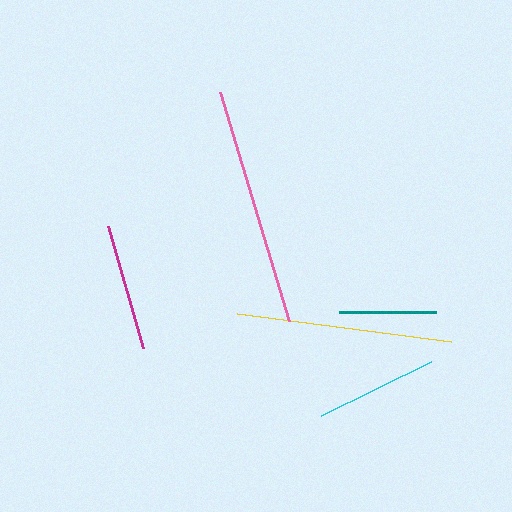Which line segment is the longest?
The pink line is the longest at approximately 238 pixels.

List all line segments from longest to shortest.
From longest to shortest: pink, yellow, magenta, cyan, teal.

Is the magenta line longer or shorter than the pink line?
The pink line is longer than the magenta line.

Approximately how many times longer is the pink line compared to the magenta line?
The pink line is approximately 1.9 times the length of the magenta line.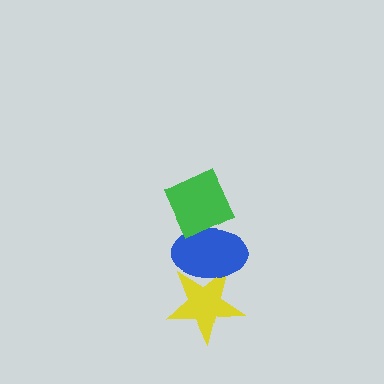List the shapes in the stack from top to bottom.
From top to bottom: the green diamond, the blue ellipse, the yellow star.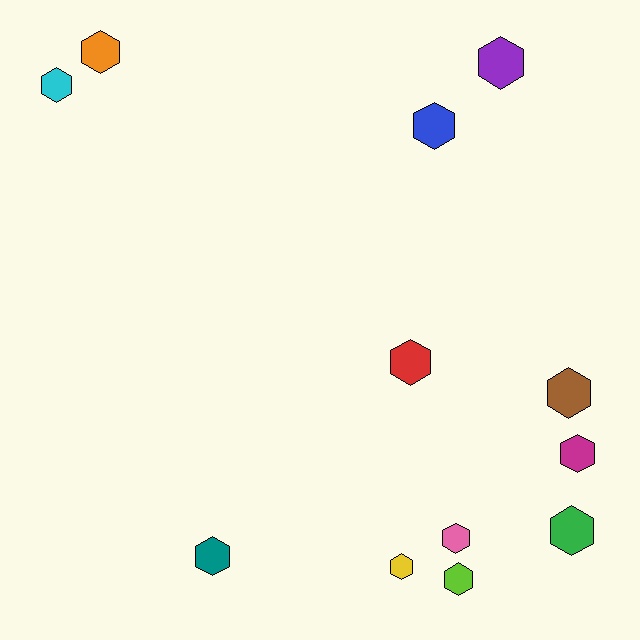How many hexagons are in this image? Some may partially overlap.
There are 12 hexagons.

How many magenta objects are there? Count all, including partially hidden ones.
There is 1 magenta object.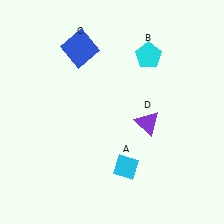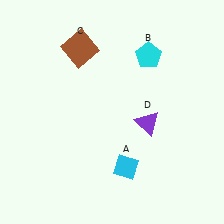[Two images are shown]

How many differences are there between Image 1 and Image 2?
There is 1 difference between the two images.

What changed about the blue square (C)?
In Image 1, C is blue. In Image 2, it changed to brown.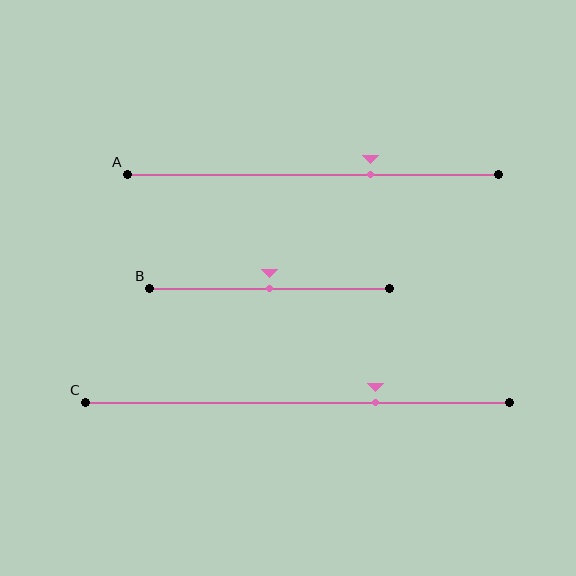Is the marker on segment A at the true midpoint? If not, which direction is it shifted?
No, the marker on segment A is shifted to the right by about 15% of the segment length.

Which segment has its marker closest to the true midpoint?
Segment B has its marker closest to the true midpoint.